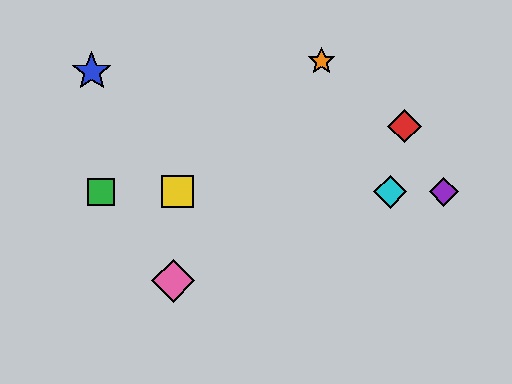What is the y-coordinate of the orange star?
The orange star is at y≈61.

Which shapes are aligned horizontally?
The green square, the yellow square, the purple diamond, the cyan diamond are aligned horizontally.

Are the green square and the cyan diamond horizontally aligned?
Yes, both are at y≈192.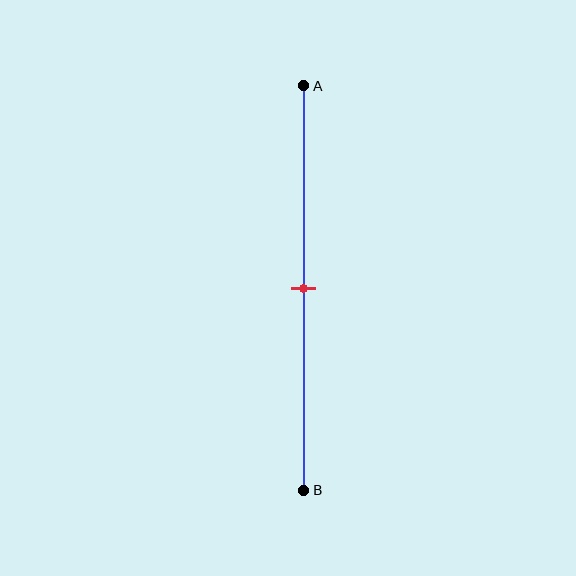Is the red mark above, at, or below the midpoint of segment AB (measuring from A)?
The red mark is approximately at the midpoint of segment AB.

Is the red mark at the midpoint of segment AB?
Yes, the mark is approximately at the midpoint.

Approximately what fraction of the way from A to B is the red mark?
The red mark is approximately 50% of the way from A to B.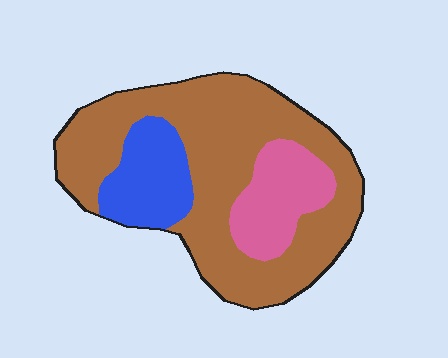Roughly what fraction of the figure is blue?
Blue takes up about one sixth (1/6) of the figure.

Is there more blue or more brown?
Brown.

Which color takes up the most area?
Brown, at roughly 65%.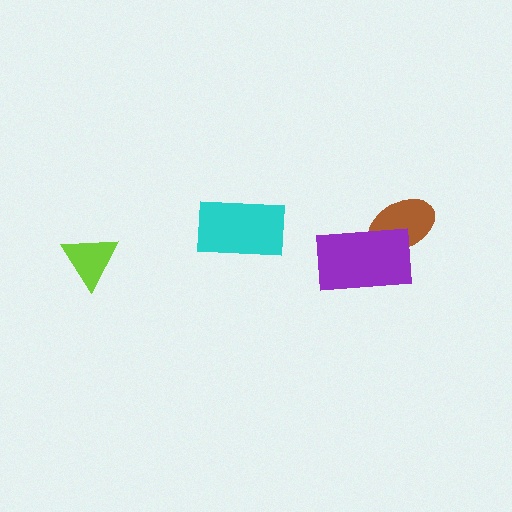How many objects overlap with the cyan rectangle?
0 objects overlap with the cyan rectangle.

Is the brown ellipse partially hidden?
Yes, it is partially covered by another shape.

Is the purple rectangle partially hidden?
No, no other shape covers it.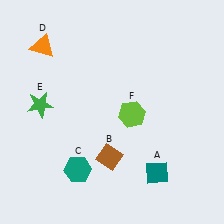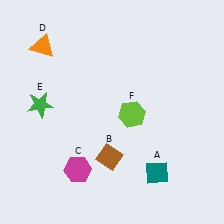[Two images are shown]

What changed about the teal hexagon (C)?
In Image 1, C is teal. In Image 2, it changed to magenta.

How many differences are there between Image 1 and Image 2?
There is 1 difference between the two images.